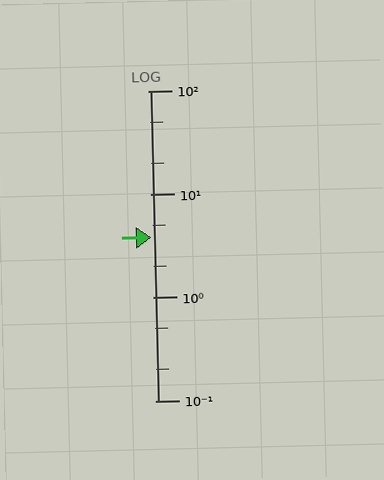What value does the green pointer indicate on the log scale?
The pointer indicates approximately 3.8.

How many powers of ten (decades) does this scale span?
The scale spans 3 decades, from 0.1 to 100.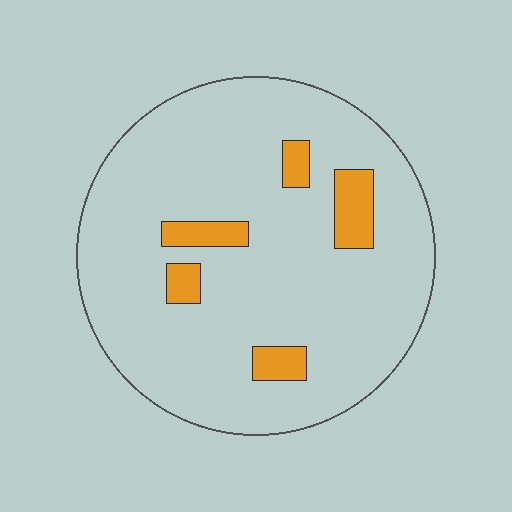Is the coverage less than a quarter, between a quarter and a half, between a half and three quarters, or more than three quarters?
Less than a quarter.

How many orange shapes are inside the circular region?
5.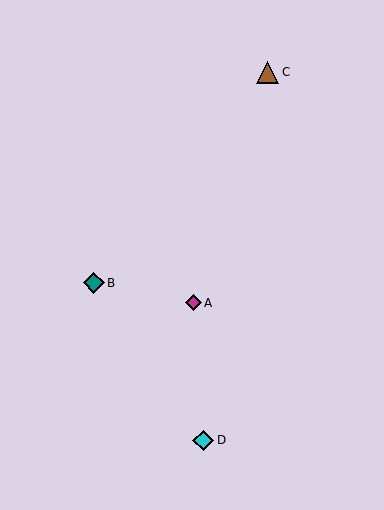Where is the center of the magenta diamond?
The center of the magenta diamond is at (193, 303).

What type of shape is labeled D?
Shape D is a cyan diamond.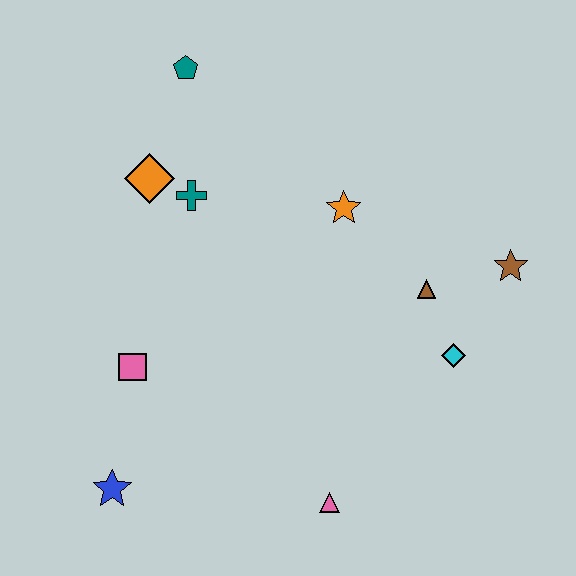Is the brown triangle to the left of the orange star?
No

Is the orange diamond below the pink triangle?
No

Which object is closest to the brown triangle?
The cyan diamond is closest to the brown triangle.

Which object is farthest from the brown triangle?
The blue star is farthest from the brown triangle.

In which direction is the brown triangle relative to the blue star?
The brown triangle is to the right of the blue star.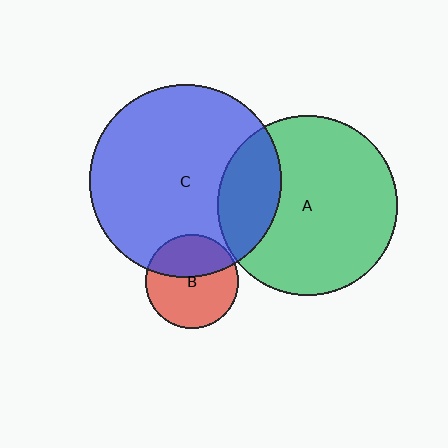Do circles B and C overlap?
Yes.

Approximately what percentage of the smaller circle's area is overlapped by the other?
Approximately 40%.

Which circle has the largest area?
Circle C (blue).